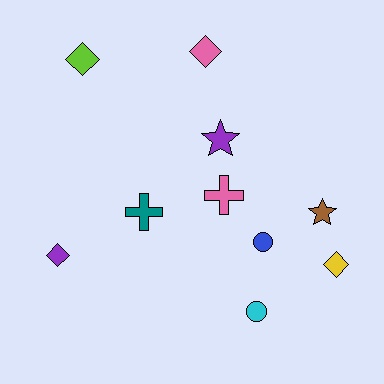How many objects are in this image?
There are 10 objects.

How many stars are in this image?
There are 2 stars.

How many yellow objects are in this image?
There is 1 yellow object.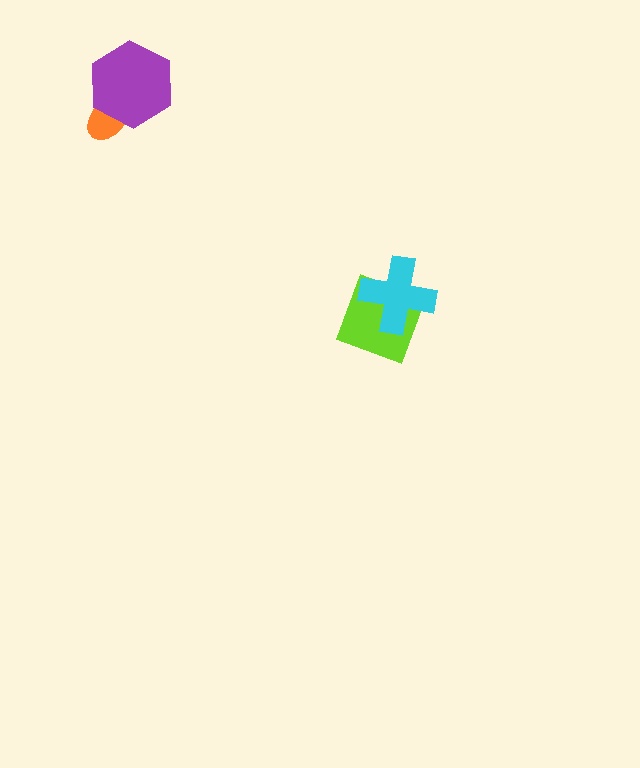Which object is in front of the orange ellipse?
The purple hexagon is in front of the orange ellipse.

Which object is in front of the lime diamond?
The cyan cross is in front of the lime diamond.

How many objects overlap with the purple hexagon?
1 object overlaps with the purple hexagon.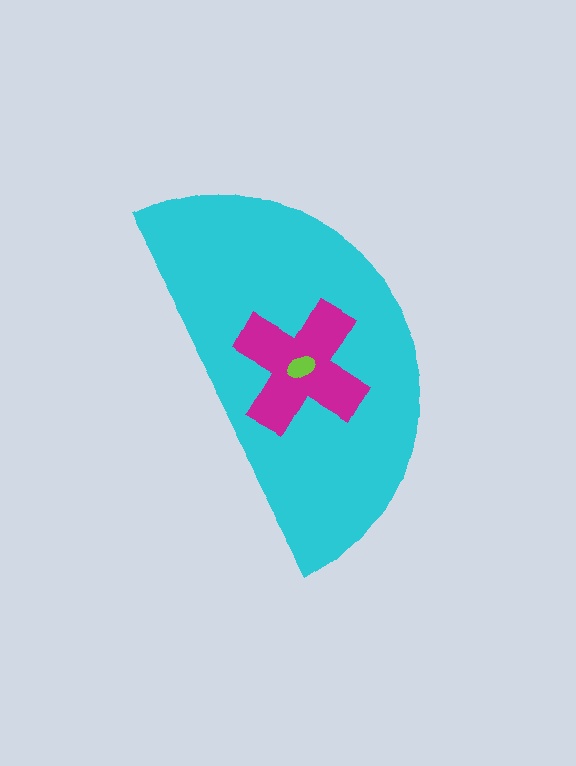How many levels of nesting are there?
3.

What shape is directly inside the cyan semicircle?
The magenta cross.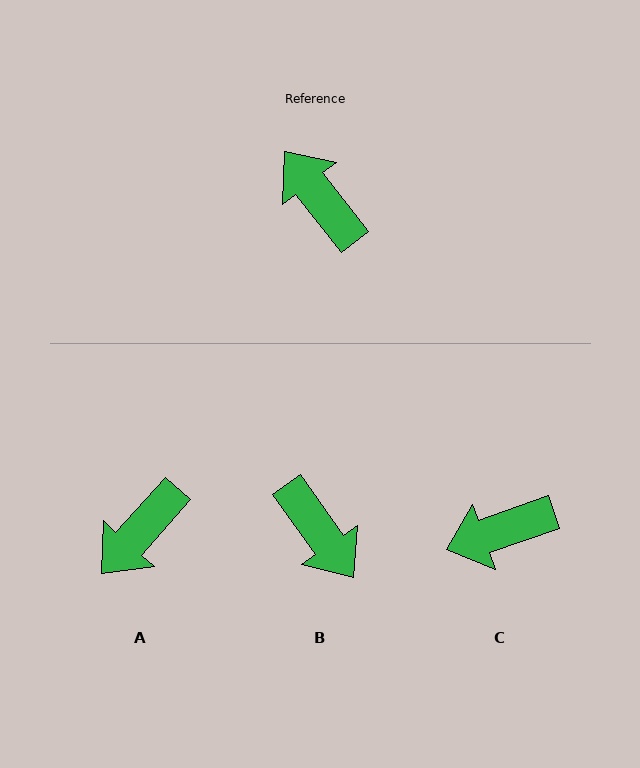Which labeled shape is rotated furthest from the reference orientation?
B, about 177 degrees away.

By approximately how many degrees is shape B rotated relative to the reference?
Approximately 177 degrees counter-clockwise.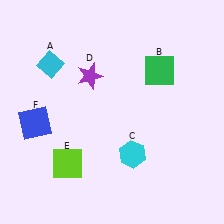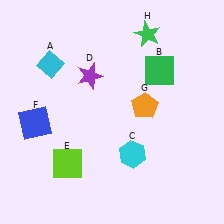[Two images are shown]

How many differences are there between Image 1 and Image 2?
There are 2 differences between the two images.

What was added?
An orange pentagon (G), a green star (H) were added in Image 2.